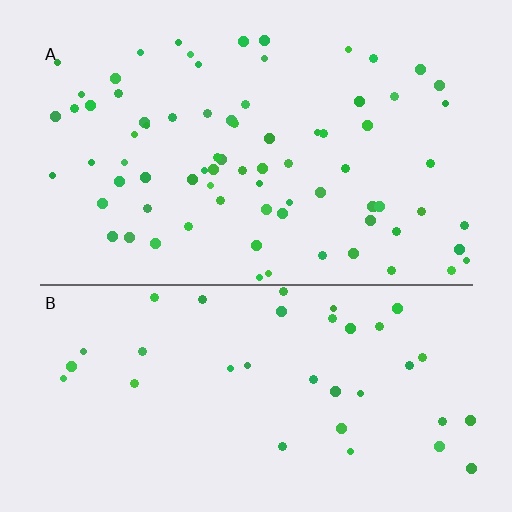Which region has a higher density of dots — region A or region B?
A (the top).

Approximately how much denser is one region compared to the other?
Approximately 2.1× — region A over region B.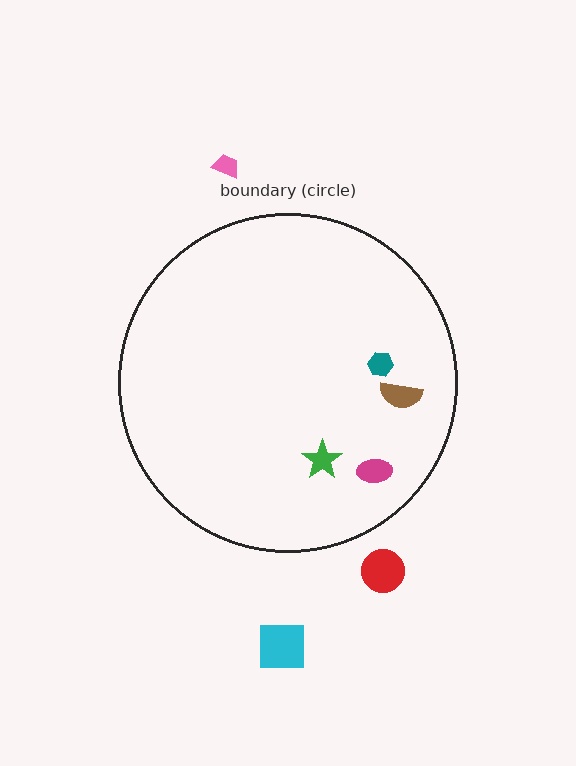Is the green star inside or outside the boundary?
Inside.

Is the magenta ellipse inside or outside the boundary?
Inside.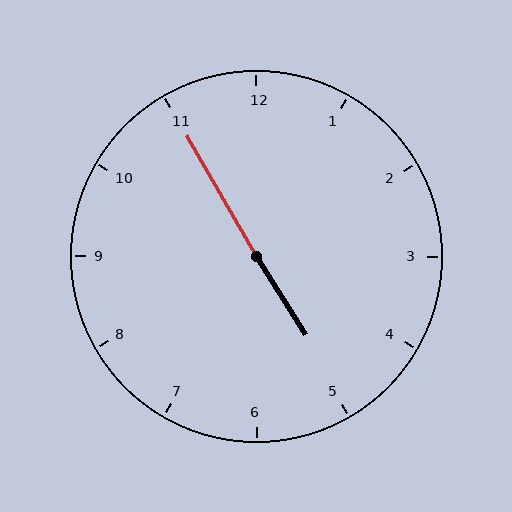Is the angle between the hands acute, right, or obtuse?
It is obtuse.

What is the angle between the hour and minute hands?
Approximately 178 degrees.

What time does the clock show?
4:55.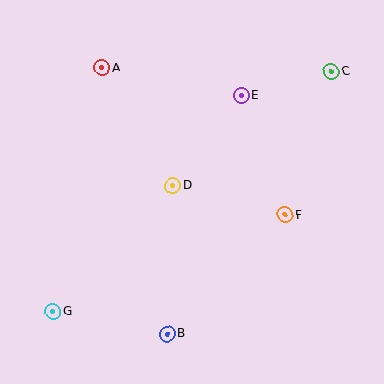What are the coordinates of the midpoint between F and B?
The midpoint between F and B is at (226, 274).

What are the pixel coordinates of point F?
Point F is at (285, 215).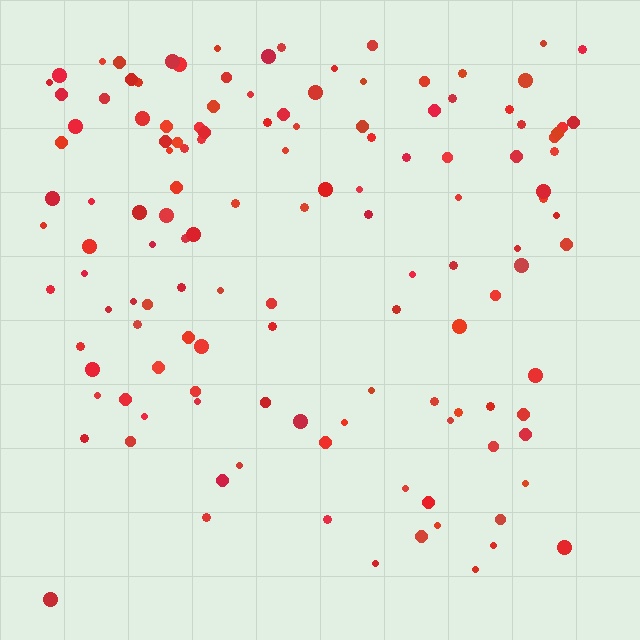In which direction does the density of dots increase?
From bottom to top, with the top side densest.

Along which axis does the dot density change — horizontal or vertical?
Vertical.